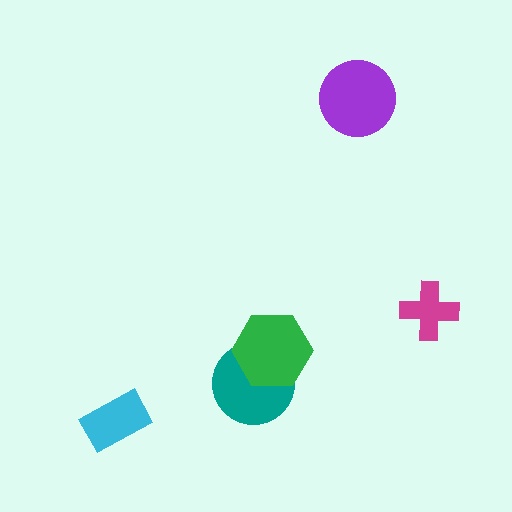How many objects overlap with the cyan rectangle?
0 objects overlap with the cyan rectangle.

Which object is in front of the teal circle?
The green hexagon is in front of the teal circle.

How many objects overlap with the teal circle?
1 object overlaps with the teal circle.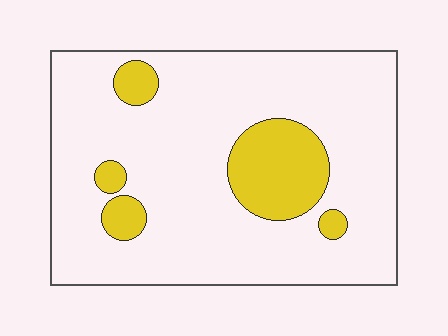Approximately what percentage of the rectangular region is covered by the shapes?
Approximately 15%.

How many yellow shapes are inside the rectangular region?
5.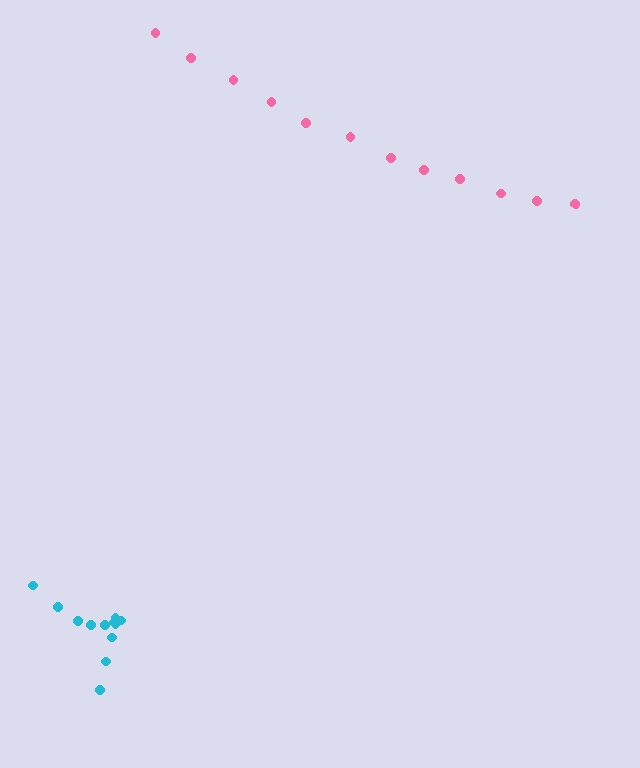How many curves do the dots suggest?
There are 2 distinct paths.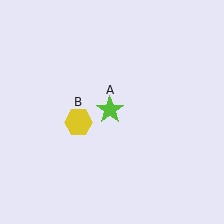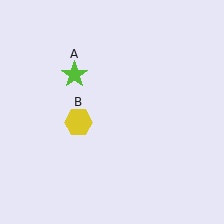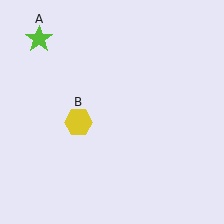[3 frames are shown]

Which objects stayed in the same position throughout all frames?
Yellow hexagon (object B) remained stationary.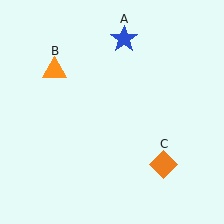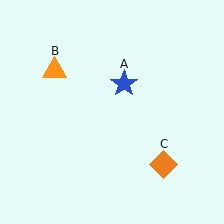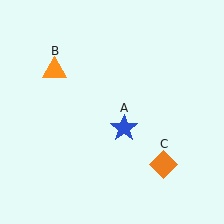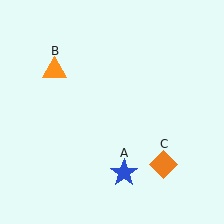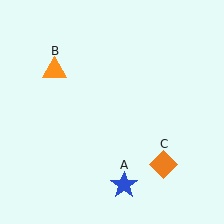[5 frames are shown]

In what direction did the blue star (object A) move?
The blue star (object A) moved down.